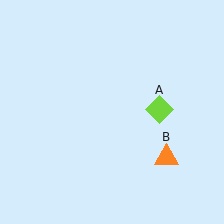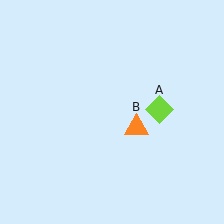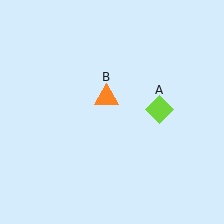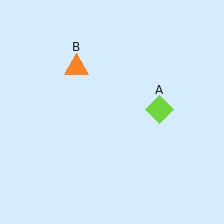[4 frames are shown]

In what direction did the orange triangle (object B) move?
The orange triangle (object B) moved up and to the left.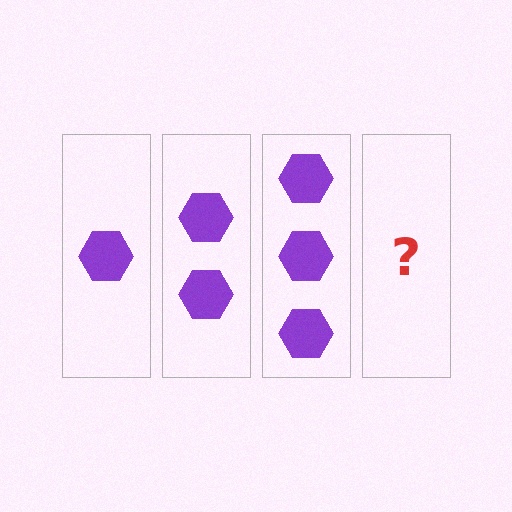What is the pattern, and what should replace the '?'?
The pattern is that each step adds one more hexagon. The '?' should be 4 hexagons.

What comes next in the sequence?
The next element should be 4 hexagons.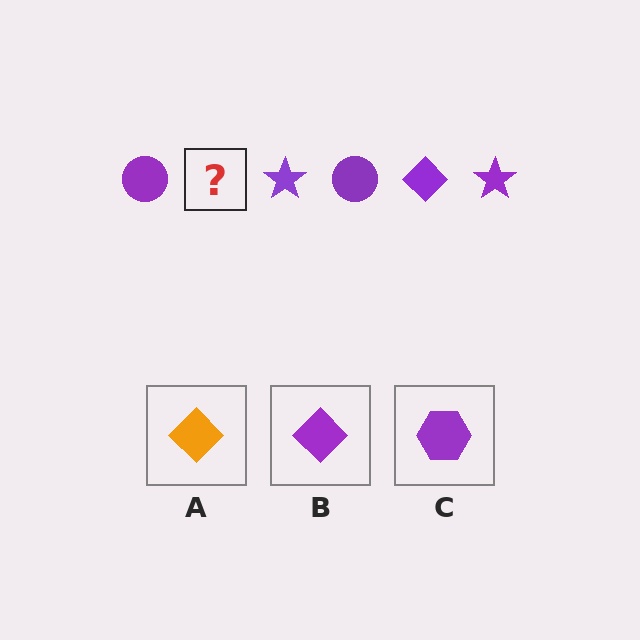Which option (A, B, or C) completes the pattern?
B.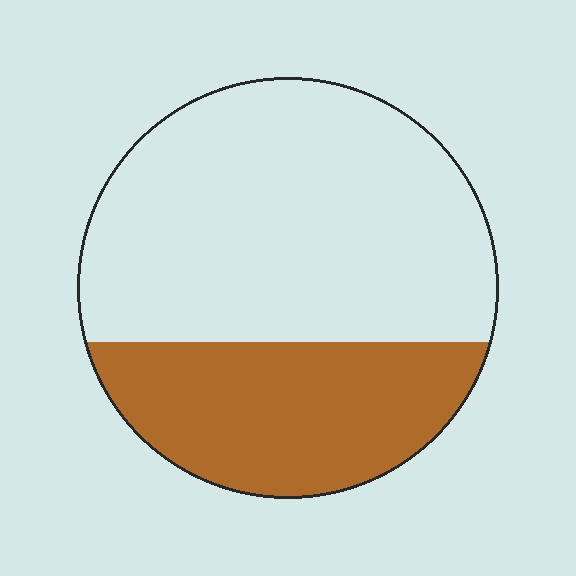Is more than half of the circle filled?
No.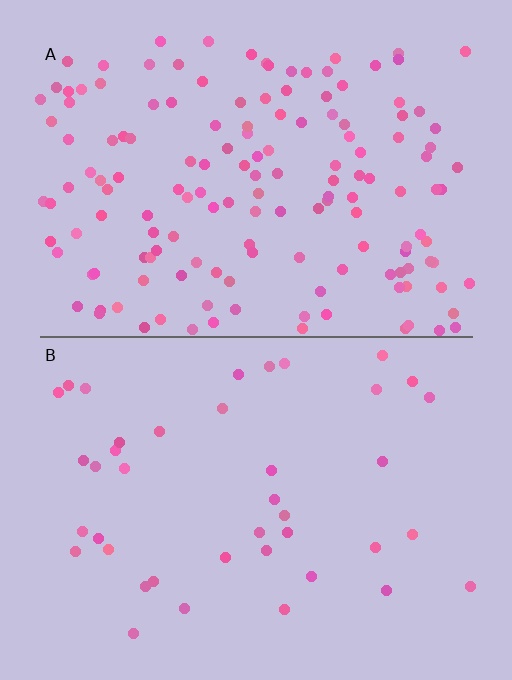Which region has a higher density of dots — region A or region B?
A (the top).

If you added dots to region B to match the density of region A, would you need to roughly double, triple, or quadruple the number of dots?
Approximately quadruple.